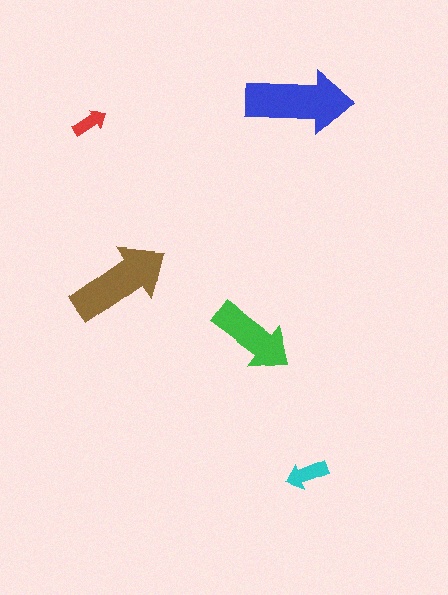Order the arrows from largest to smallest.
the blue one, the brown one, the green one, the cyan one, the red one.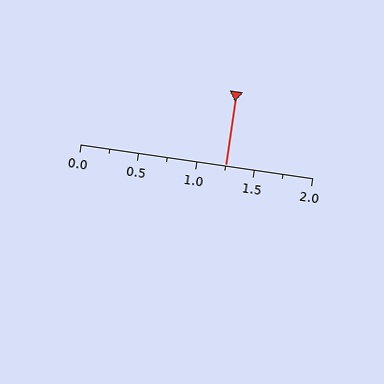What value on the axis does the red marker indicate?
The marker indicates approximately 1.25.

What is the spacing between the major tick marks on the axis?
The major ticks are spaced 0.5 apart.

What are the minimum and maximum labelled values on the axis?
The axis runs from 0.0 to 2.0.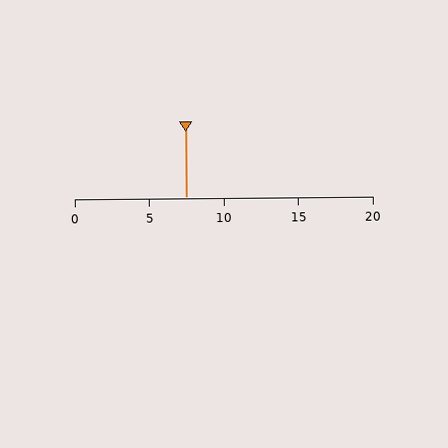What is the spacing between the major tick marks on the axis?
The major ticks are spaced 5 apart.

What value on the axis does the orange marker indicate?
The marker indicates approximately 7.5.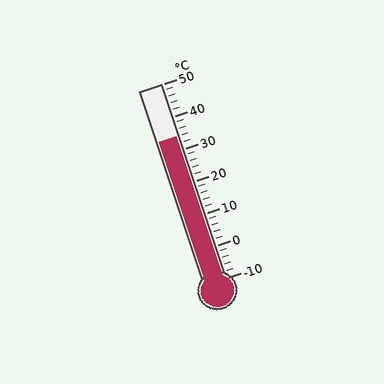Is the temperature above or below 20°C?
The temperature is above 20°C.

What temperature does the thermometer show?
The thermometer shows approximately 34°C.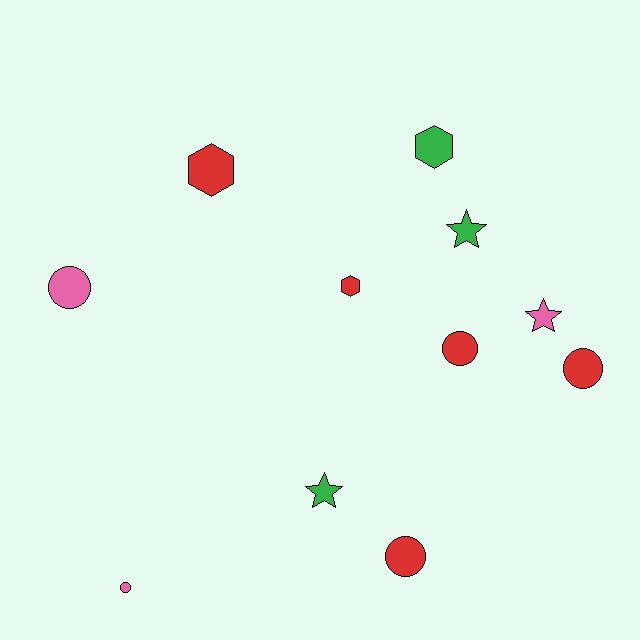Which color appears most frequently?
Red, with 5 objects.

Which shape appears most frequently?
Circle, with 5 objects.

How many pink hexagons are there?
There are no pink hexagons.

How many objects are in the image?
There are 11 objects.